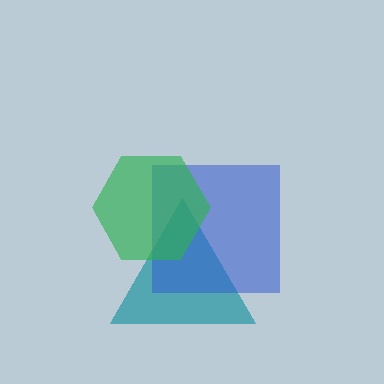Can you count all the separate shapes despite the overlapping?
Yes, there are 3 separate shapes.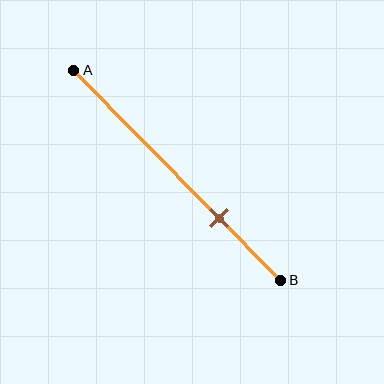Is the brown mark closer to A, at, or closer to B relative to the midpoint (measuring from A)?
The brown mark is closer to point B than the midpoint of segment AB.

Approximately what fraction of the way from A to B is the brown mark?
The brown mark is approximately 70% of the way from A to B.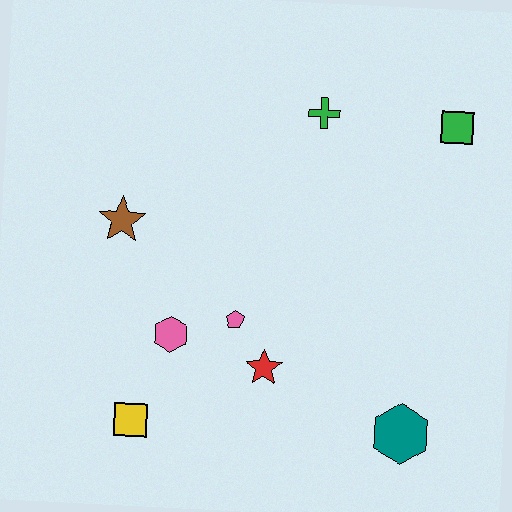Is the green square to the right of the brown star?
Yes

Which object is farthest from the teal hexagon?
The brown star is farthest from the teal hexagon.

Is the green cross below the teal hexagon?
No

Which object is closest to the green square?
The green cross is closest to the green square.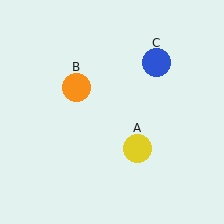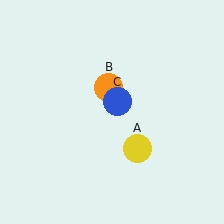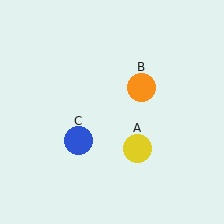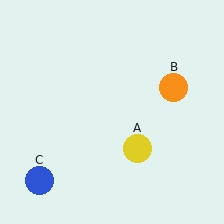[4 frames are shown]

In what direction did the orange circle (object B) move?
The orange circle (object B) moved right.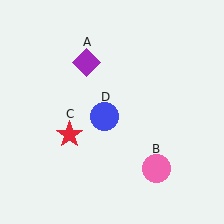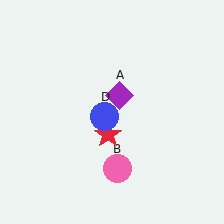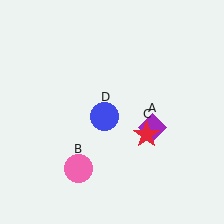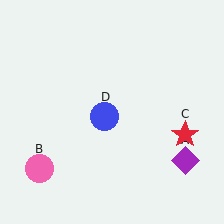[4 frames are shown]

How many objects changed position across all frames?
3 objects changed position: purple diamond (object A), pink circle (object B), red star (object C).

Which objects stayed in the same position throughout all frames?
Blue circle (object D) remained stationary.